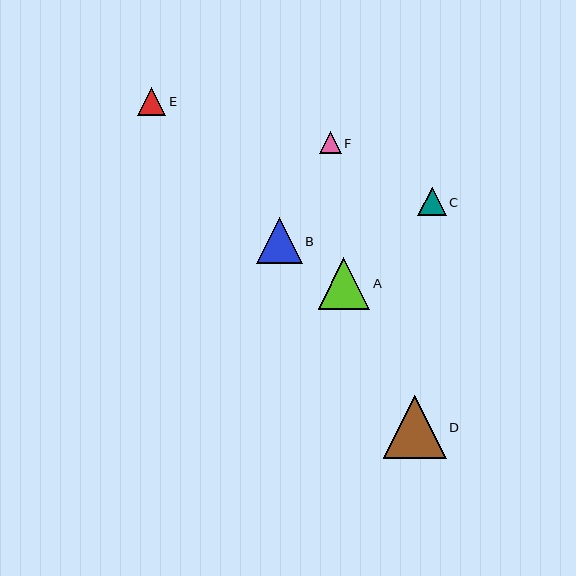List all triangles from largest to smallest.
From largest to smallest: D, A, B, E, C, F.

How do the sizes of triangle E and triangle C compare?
Triangle E and triangle C are approximately the same size.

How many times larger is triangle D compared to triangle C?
Triangle D is approximately 2.2 times the size of triangle C.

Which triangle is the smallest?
Triangle F is the smallest with a size of approximately 22 pixels.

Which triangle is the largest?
Triangle D is the largest with a size of approximately 62 pixels.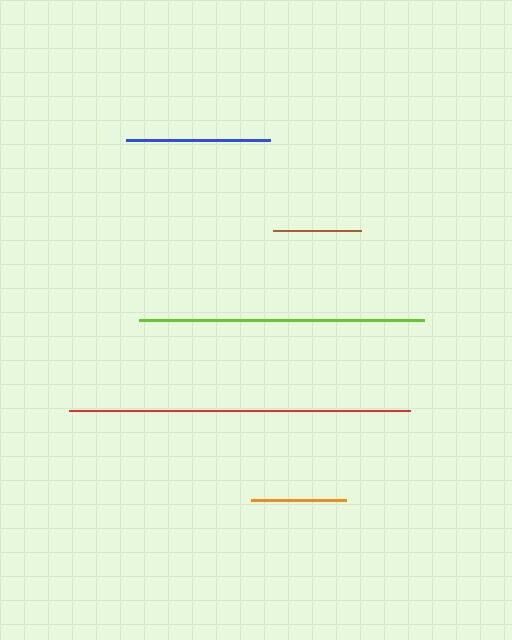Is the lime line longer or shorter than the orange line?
The lime line is longer than the orange line.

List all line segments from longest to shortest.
From longest to shortest: red, lime, blue, orange, brown.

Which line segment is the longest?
The red line is the longest at approximately 341 pixels.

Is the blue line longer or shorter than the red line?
The red line is longer than the blue line.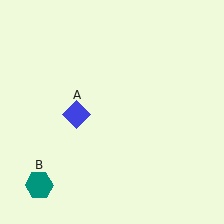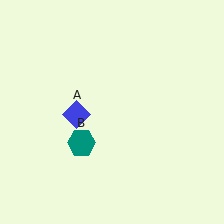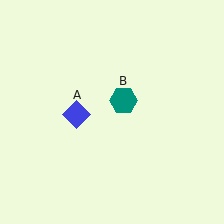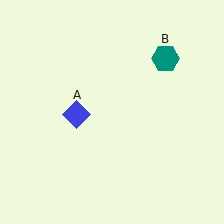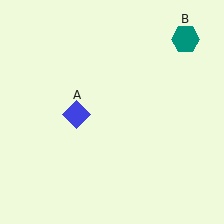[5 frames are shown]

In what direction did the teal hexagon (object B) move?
The teal hexagon (object B) moved up and to the right.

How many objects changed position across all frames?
1 object changed position: teal hexagon (object B).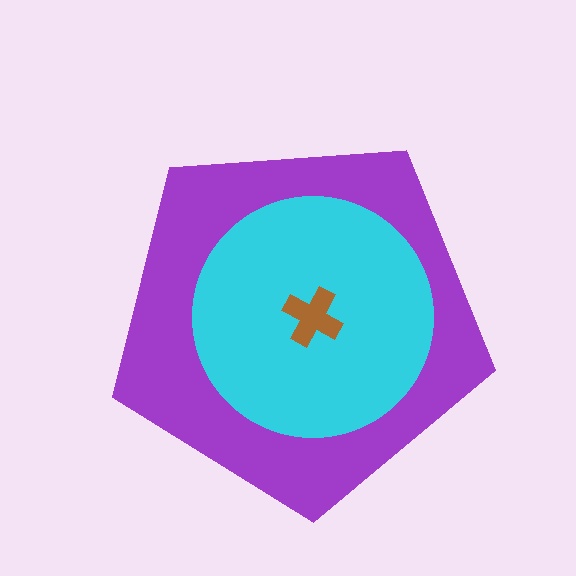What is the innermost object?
The brown cross.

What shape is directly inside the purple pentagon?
The cyan circle.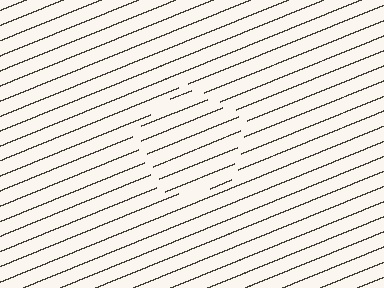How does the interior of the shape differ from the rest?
The interior of the shape contains the same grating, shifted by half a period — the contour is defined by the phase discontinuity where line-ends from the inner and outer gratings abut.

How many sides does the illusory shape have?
5 sides — the line-ends trace a pentagon.